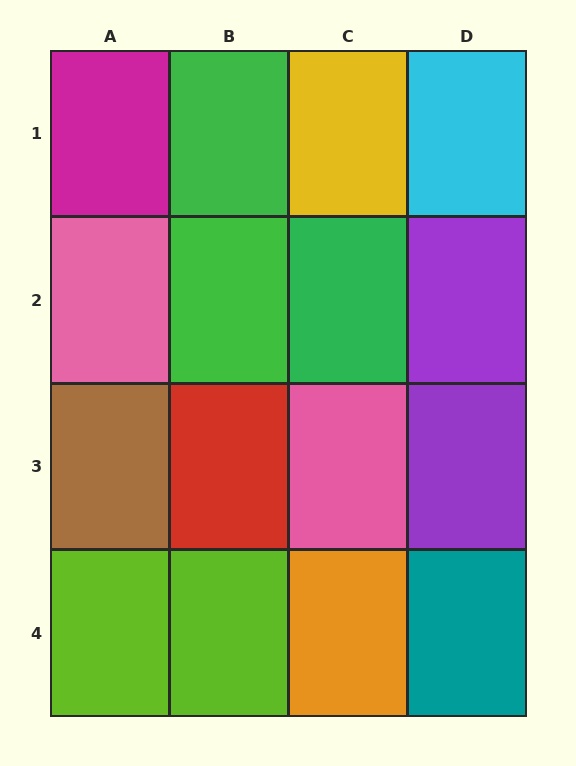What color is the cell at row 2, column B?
Green.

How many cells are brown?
1 cell is brown.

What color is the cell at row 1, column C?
Yellow.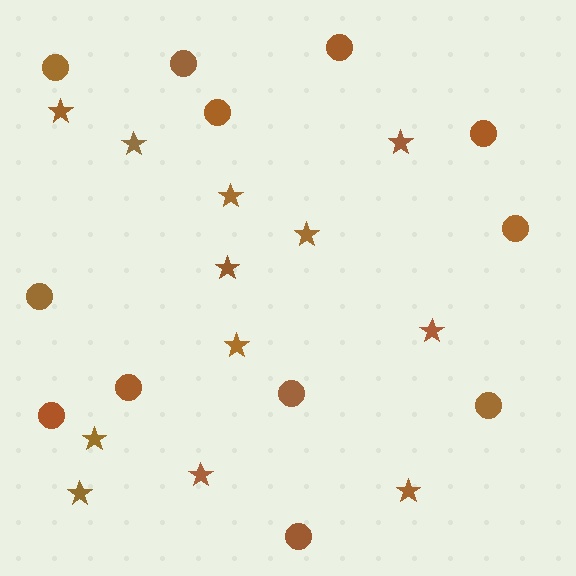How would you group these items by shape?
There are 2 groups: one group of circles (12) and one group of stars (12).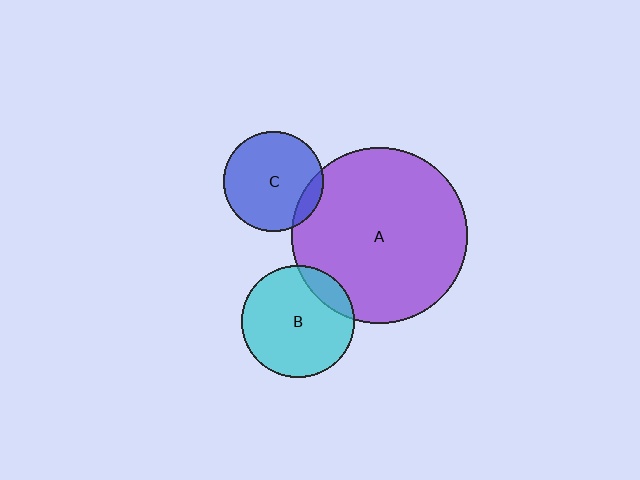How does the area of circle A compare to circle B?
Approximately 2.4 times.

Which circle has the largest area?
Circle A (purple).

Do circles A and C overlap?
Yes.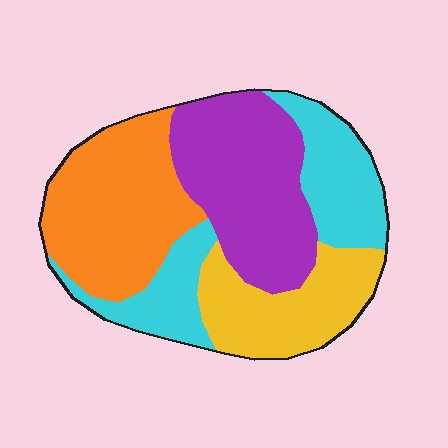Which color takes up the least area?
Yellow, at roughly 20%.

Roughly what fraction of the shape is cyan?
Cyan covers around 25% of the shape.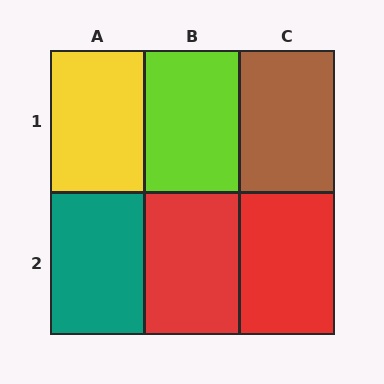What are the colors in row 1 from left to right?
Yellow, lime, brown.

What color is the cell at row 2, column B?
Red.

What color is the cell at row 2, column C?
Red.